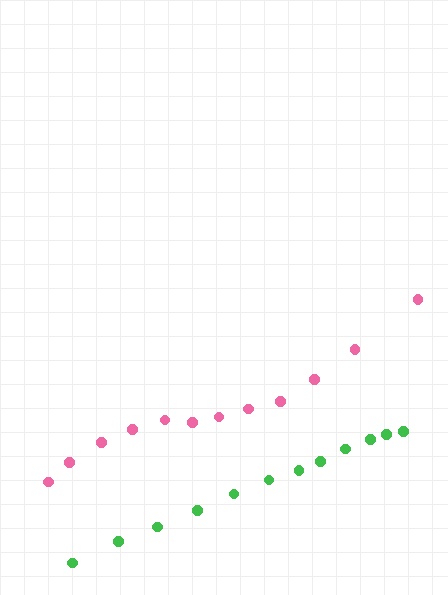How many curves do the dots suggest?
There are 2 distinct paths.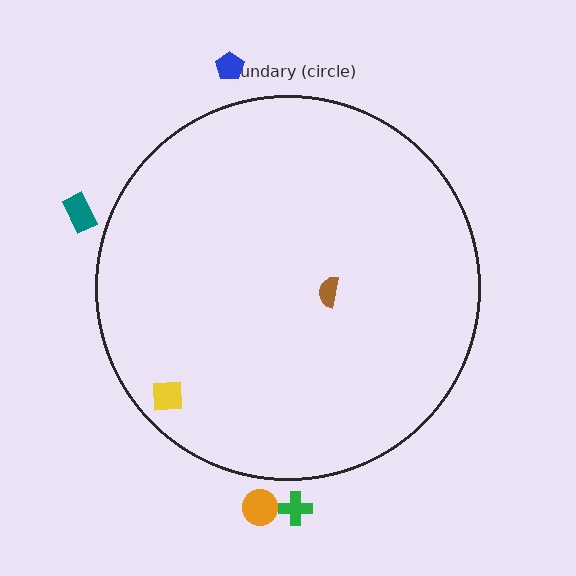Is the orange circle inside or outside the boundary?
Outside.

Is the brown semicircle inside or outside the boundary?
Inside.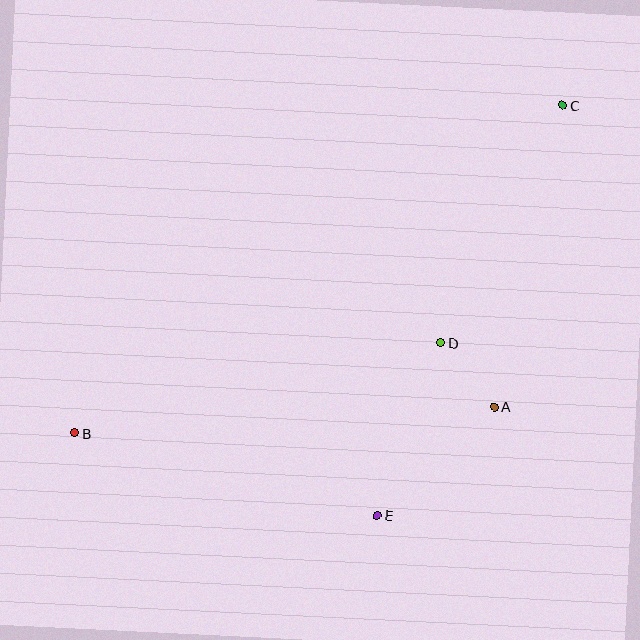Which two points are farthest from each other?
Points B and C are farthest from each other.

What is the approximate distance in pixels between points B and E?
The distance between B and E is approximately 313 pixels.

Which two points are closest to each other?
Points A and D are closest to each other.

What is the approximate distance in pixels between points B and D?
The distance between B and D is approximately 376 pixels.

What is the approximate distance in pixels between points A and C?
The distance between A and C is approximately 309 pixels.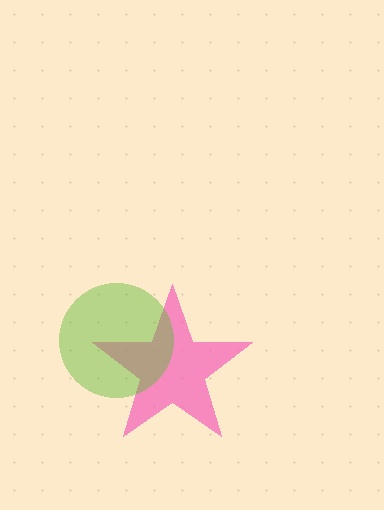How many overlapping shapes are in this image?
There are 2 overlapping shapes in the image.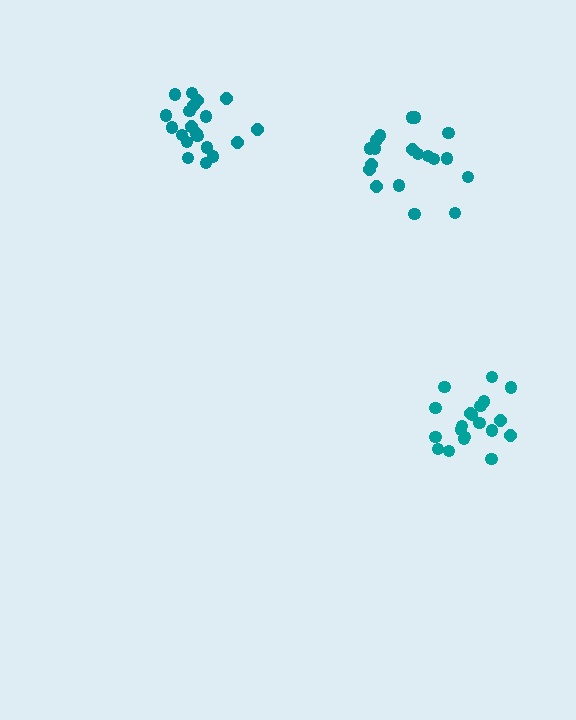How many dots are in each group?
Group 1: 20 dots, Group 2: 19 dots, Group 3: 21 dots (60 total).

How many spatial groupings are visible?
There are 3 spatial groupings.